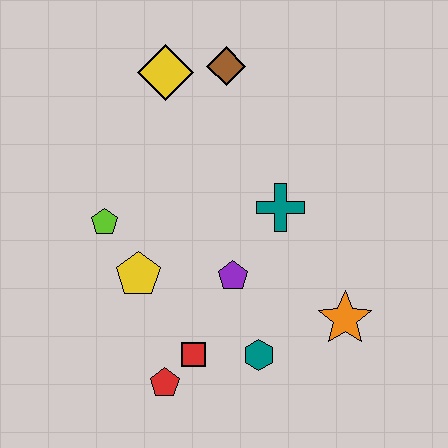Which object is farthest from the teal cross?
The red pentagon is farthest from the teal cross.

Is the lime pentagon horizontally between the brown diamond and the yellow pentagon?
No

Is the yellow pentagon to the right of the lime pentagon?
Yes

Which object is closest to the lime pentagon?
The yellow pentagon is closest to the lime pentagon.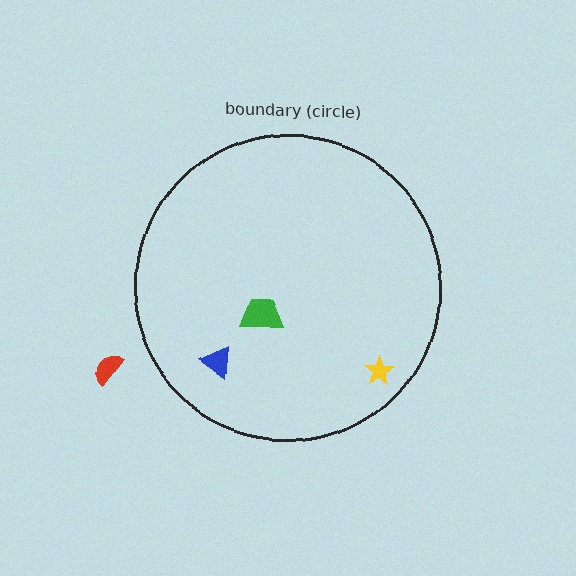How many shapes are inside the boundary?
3 inside, 1 outside.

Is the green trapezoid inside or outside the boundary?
Inside.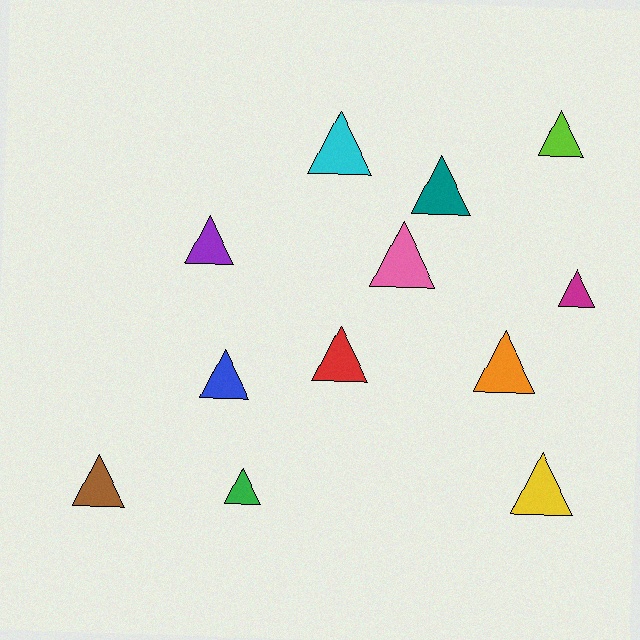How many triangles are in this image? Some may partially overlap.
There are 12 triangles.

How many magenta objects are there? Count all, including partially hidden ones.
There is 1 magenta object.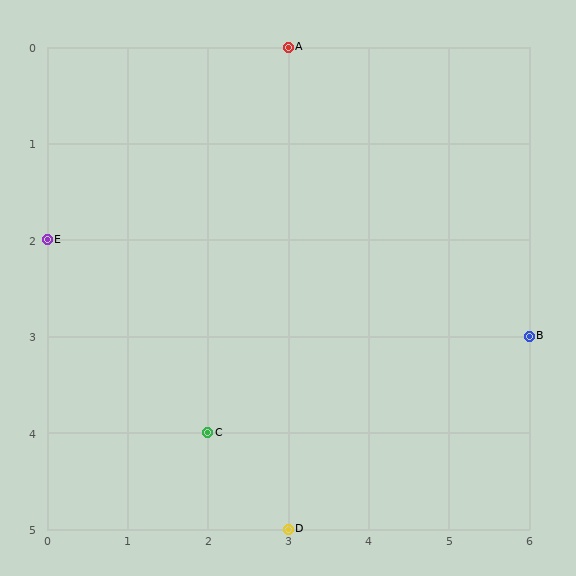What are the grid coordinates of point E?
Point E is at grid coordinates (0, 2).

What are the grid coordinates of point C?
Point C is at grid coordinates (2, 4).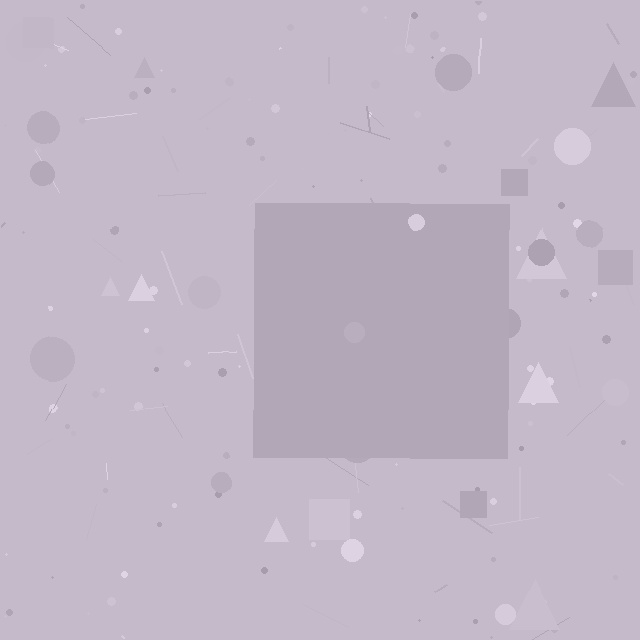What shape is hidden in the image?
A square is hidden in the image.